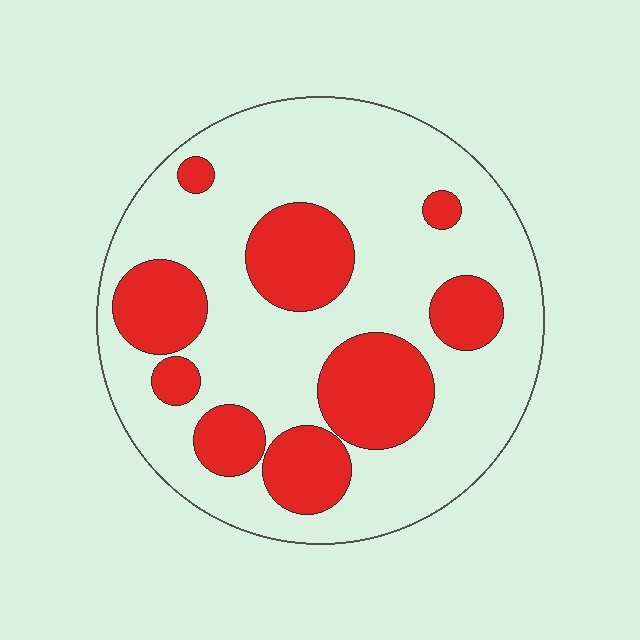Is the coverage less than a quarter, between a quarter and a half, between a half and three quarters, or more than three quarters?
Between a quarter and a half.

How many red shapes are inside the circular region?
9.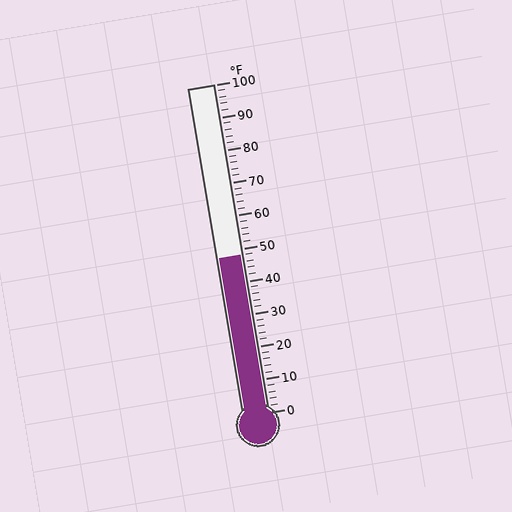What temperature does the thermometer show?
The thermometer shows approximately 48°F.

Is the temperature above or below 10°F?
The temperature is above 10°F.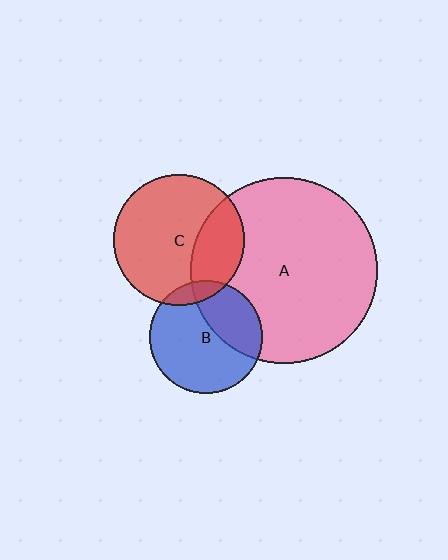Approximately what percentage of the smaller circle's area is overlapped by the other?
Approximately 35%.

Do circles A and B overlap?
Yes.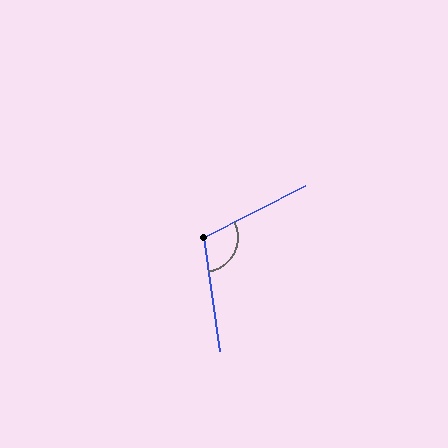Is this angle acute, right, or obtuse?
It is obtuse.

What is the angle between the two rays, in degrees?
Approximately 109 degrees.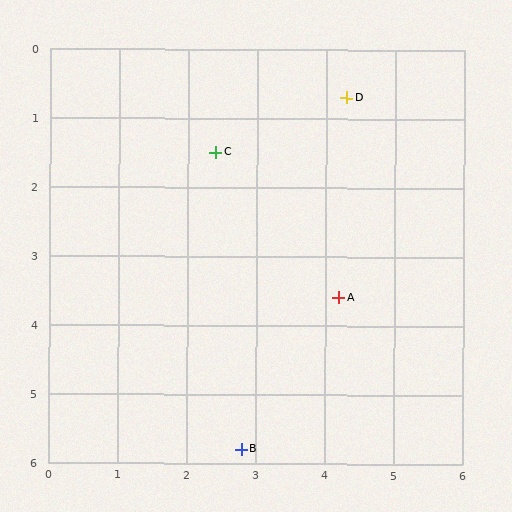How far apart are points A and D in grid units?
Points A and D are about 2.9 grid units apart.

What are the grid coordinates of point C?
Point C is at approximately (2.4, 1.5).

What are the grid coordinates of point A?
Point A is at approximately (4.2, 3.6).